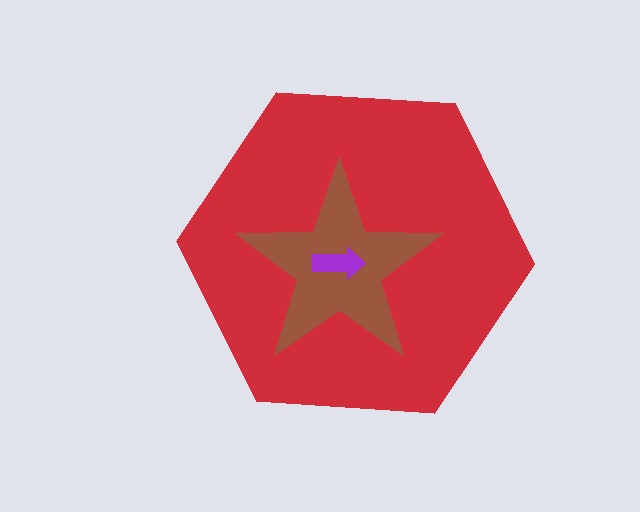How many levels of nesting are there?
3.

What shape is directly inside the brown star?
The purple arrow.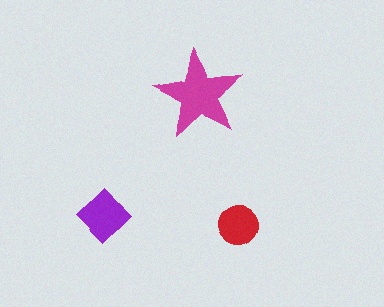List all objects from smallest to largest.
The red circle, the purple diamond, the magenta star.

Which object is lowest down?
The red circle is bottommost.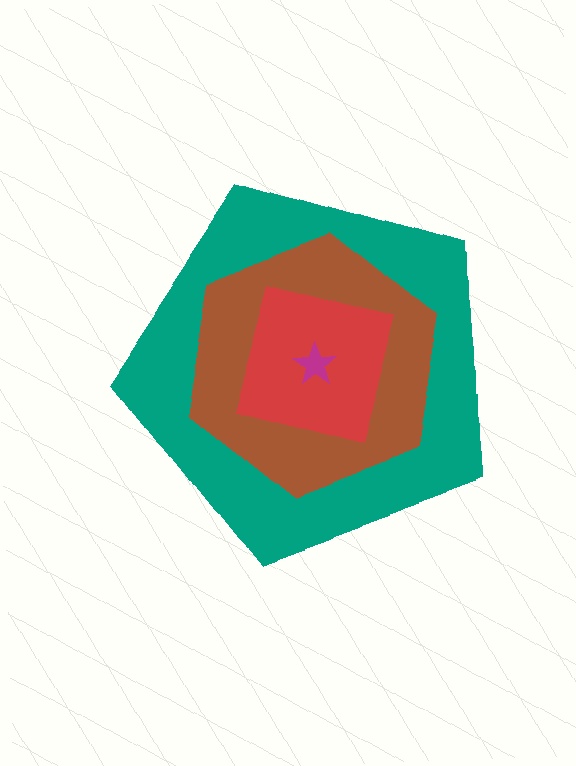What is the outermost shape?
The teal pentagon.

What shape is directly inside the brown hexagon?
The red square.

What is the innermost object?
The magenta star.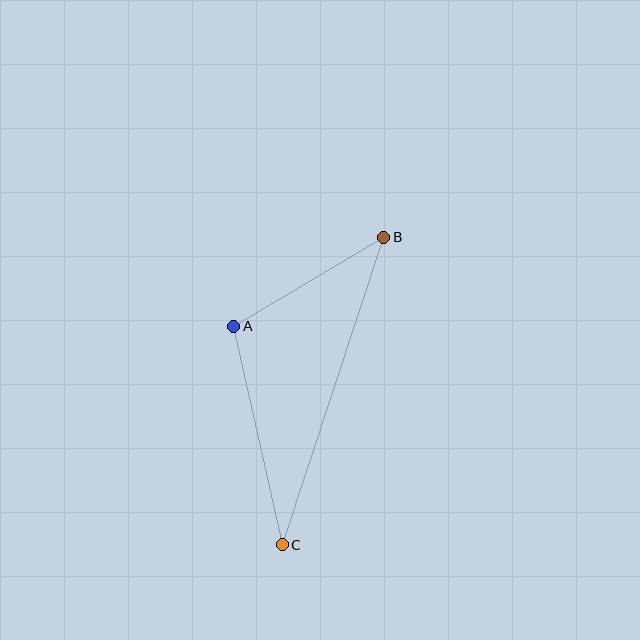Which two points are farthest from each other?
Points B and C are farthest from each other.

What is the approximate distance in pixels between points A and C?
The distance between A and C is approximately 224 pixels.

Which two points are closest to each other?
Points A and B are closest to each other.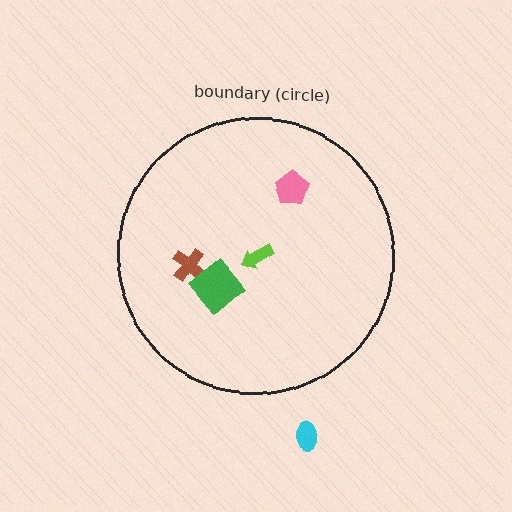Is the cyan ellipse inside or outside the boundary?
Outside.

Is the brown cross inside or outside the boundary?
Inside.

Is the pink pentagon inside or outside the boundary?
Inside.